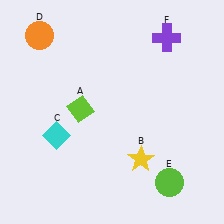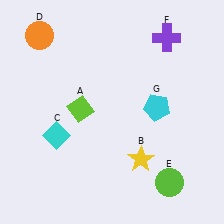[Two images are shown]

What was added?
A cyan pentagon (G) was added in Image 2.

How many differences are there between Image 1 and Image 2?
There is 1 difference between the two images.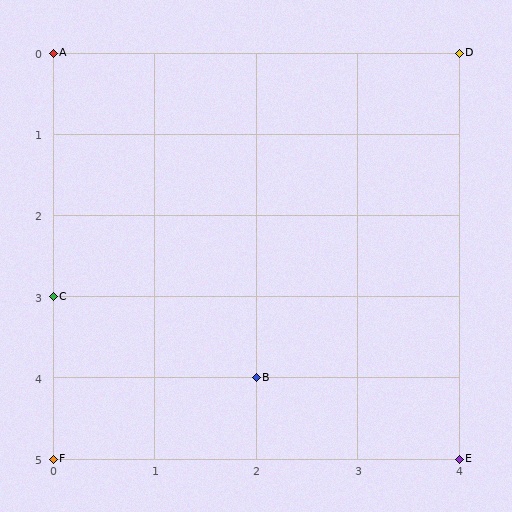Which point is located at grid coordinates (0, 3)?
Point C is at (0, 3).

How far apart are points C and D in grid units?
Points C and D are 4 columns and 3 rows apart (about 5.0 grid units diagonally).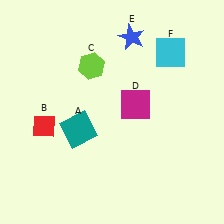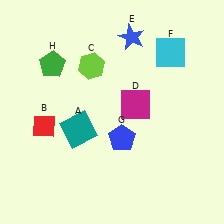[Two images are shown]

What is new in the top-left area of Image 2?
A green pentagon (H) was added in the top-left area of Image 2.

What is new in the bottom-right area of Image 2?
A blue pentagon (G) was added in the bottom-right area of Image 2.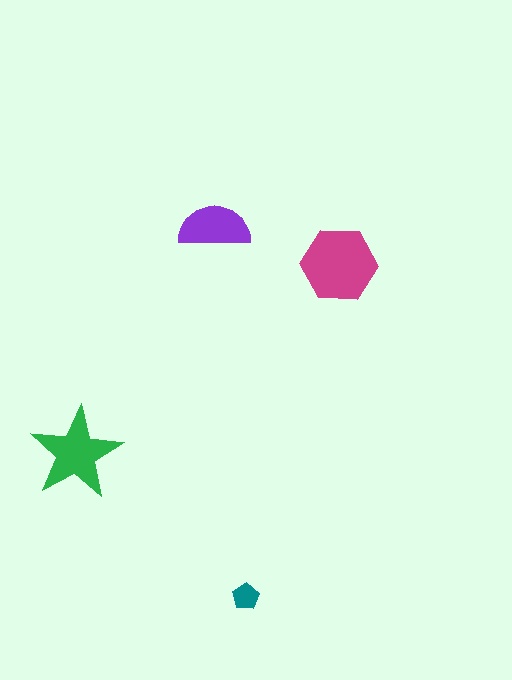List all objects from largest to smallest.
The magenta hexagon, the green star, the purple semicircle, the teal pentagon.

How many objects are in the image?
There are 4 objects in the image.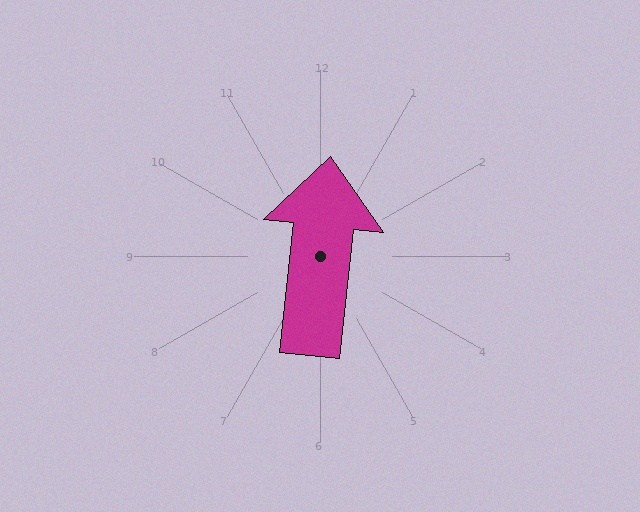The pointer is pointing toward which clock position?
Roughly 12 o'clock.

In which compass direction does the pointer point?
North.